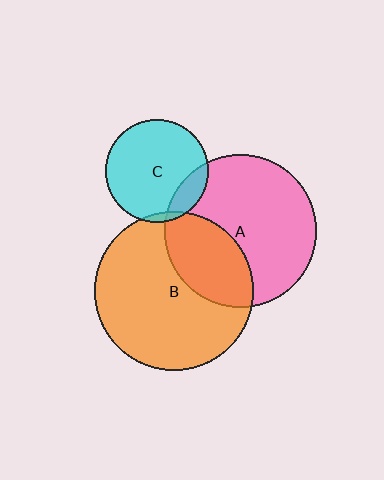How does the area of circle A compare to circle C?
Approximately 2.2 times.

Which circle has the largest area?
Circle B (orange).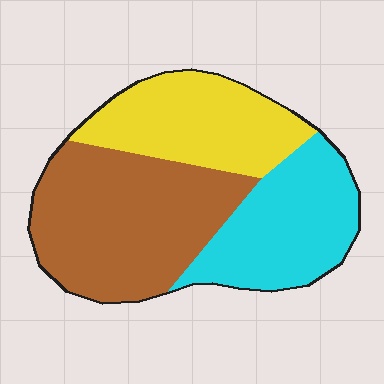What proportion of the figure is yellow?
Yellow takes up about one quarter (1/4) of the figure.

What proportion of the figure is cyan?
Cyan takes up about one quarter (1/4) of the figure.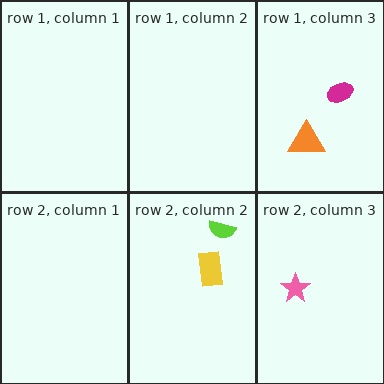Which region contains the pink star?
The row 2, column 3 region.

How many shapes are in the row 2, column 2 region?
2.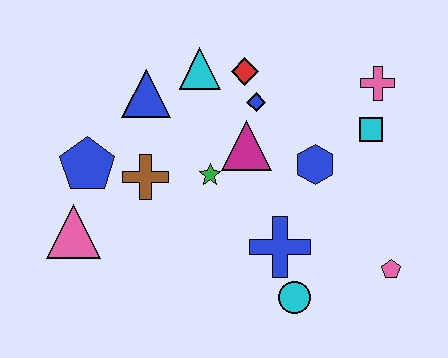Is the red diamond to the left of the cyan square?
Yes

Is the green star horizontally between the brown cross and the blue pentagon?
No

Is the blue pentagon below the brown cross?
No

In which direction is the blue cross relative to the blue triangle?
The blue cross is below the blue triangle.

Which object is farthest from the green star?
The pink pentagon is farthest from the green star.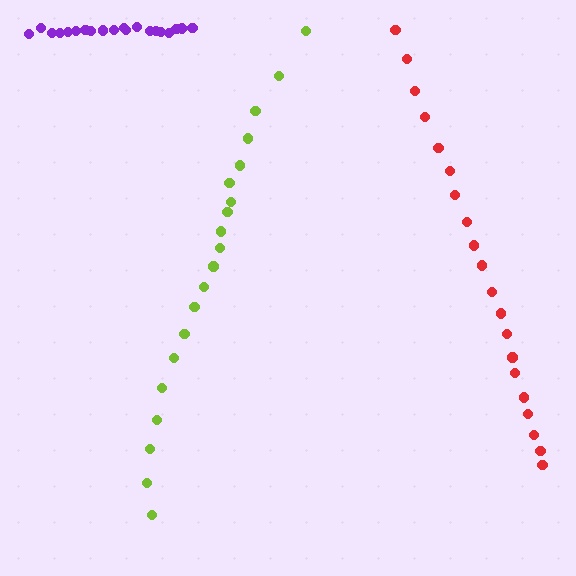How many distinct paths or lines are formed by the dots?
There are 3 distinct paths.